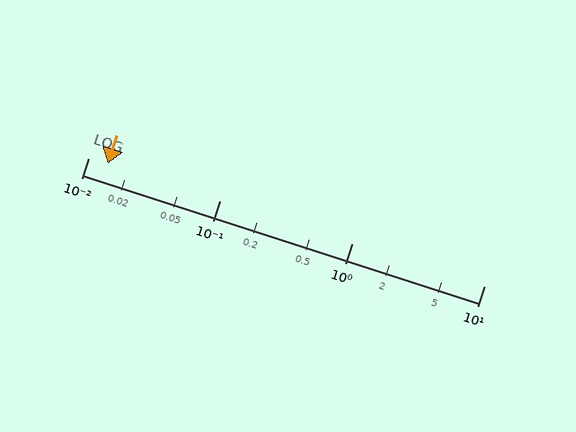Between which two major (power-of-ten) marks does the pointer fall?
The pointer is between 0.01 and 0.1.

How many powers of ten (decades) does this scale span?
The scale spans 3 decades, from 0.01 to 10.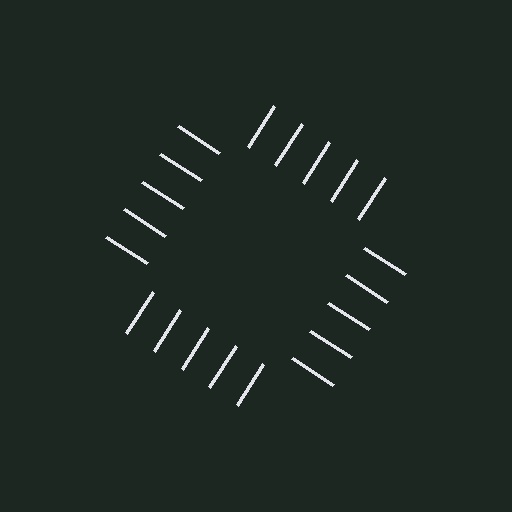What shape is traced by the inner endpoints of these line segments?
An illusory square — the line segments terminate on its edges but no continuous stroke is drawn.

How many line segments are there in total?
20 — 5 along each of the 4 edges.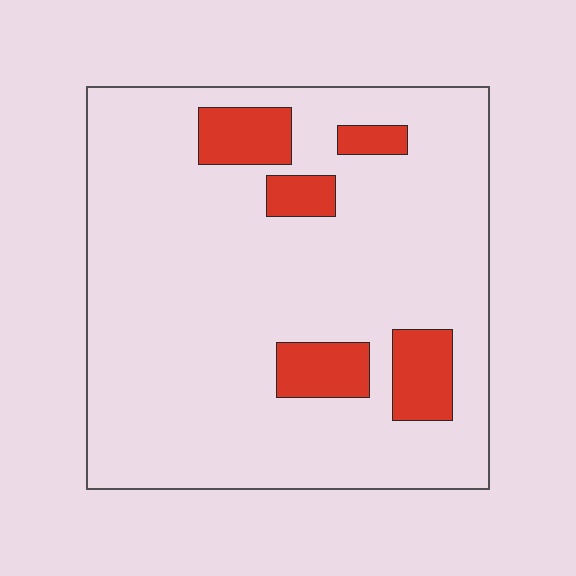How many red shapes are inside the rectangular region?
5.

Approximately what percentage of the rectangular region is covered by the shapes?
Approximately 15%.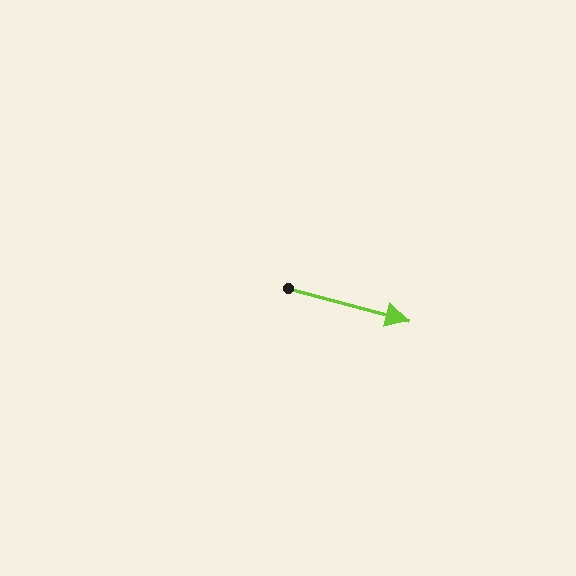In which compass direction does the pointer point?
East.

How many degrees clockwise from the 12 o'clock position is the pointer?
Approximately 105 degrees.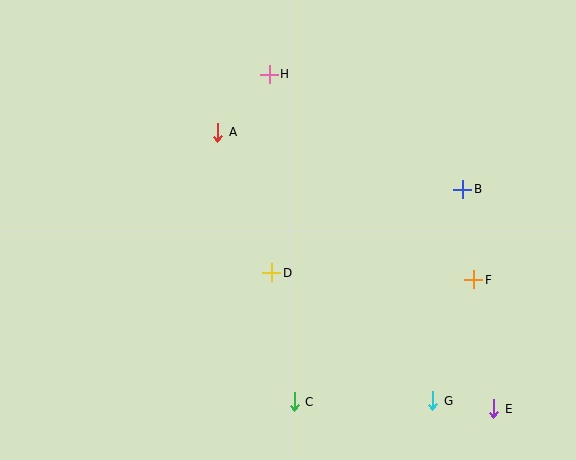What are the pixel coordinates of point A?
Point A is at (218, 132).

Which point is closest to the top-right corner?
Point B is closest to the top-right corner.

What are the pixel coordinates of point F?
Point F is at (474, 280).